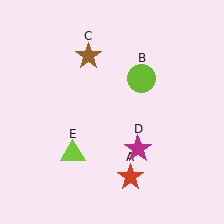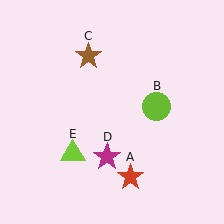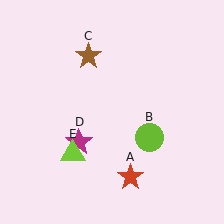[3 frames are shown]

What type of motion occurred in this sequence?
The lime circle (object B), magenta star (object D) rotated clockwise around the center of the scene.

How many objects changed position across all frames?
2 objects changed position: lime circle (object B), magenta star (object D).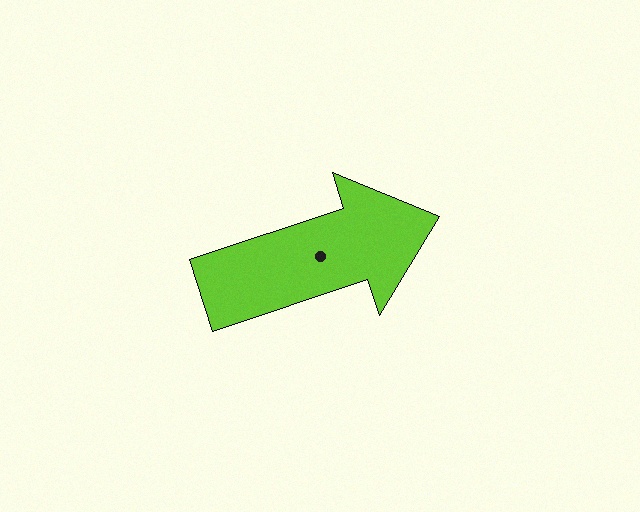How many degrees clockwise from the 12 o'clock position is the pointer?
Approximately 72 degrees.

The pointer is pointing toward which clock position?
Roughly 2 o'clock.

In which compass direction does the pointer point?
East.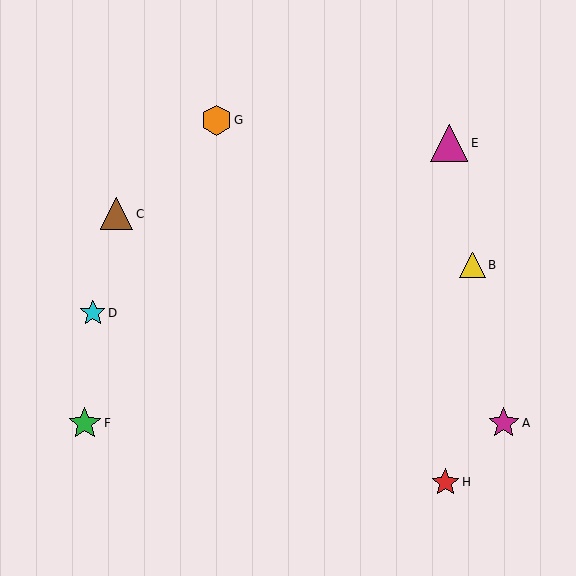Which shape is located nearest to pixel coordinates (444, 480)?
The red star (labeled H) at (445, 482) is nearest to that location.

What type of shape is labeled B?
Shape B is a yellow triangle.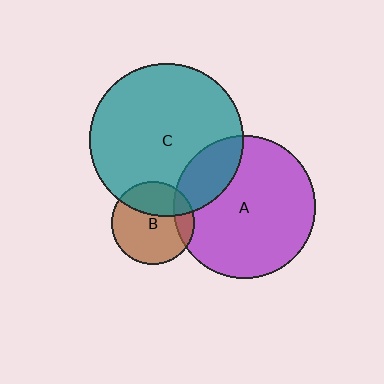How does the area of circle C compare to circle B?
Approximately 3.4 times.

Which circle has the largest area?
Circle C (teal).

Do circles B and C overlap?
Yes.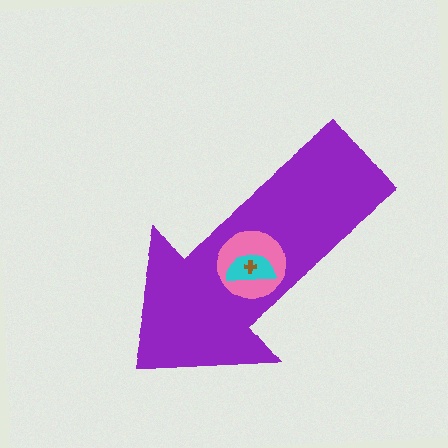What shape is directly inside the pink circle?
The cyan semicircle.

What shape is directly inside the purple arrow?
The pink circle.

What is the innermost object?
The brown cross.